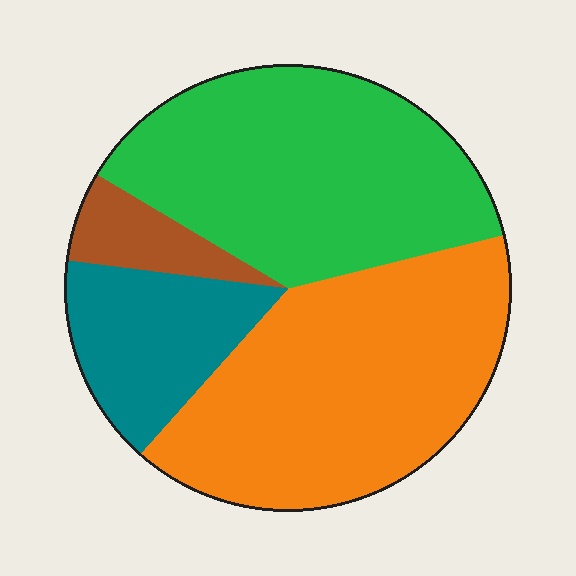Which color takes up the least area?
Brown, at roughly 5%.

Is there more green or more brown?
Green.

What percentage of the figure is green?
Green covers roughly 40% of the figure.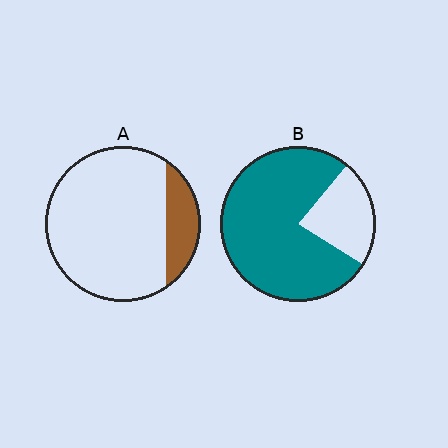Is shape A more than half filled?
No.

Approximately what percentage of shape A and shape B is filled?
A is approximately 15% and B is approximately 75%.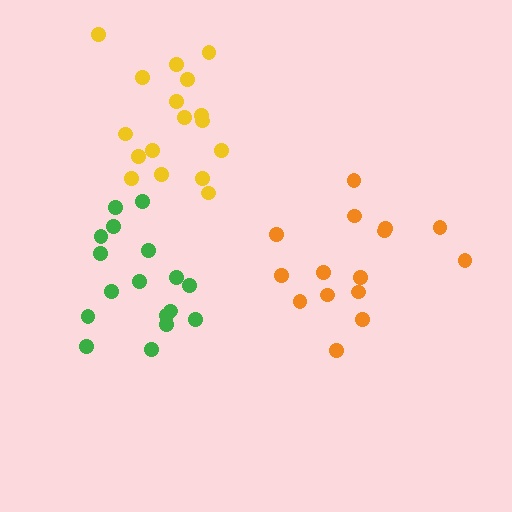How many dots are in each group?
Group 1: 17 dots, Group 2: 15 dots, Group 3: 17 dots (49 total).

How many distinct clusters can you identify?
There are 3 distinct clusters.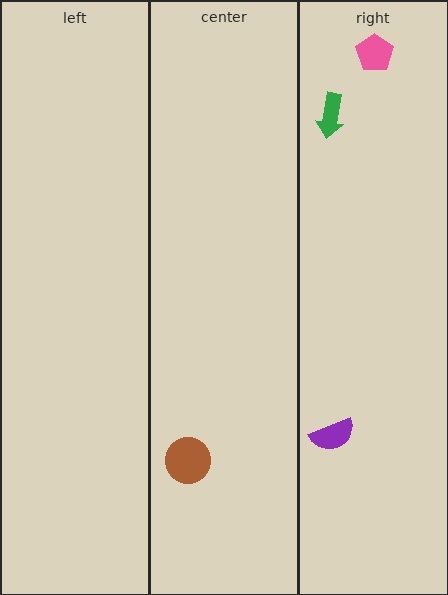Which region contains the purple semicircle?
The right region.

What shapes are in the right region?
The pink pentagon, the green arrow, the purple semicircle.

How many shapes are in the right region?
3.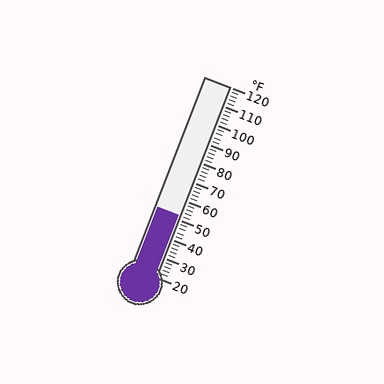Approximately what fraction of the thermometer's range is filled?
The thermometer is filled to approximately 30% of its range.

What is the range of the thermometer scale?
The thermometer scale ranges from 20°F to 120°F.